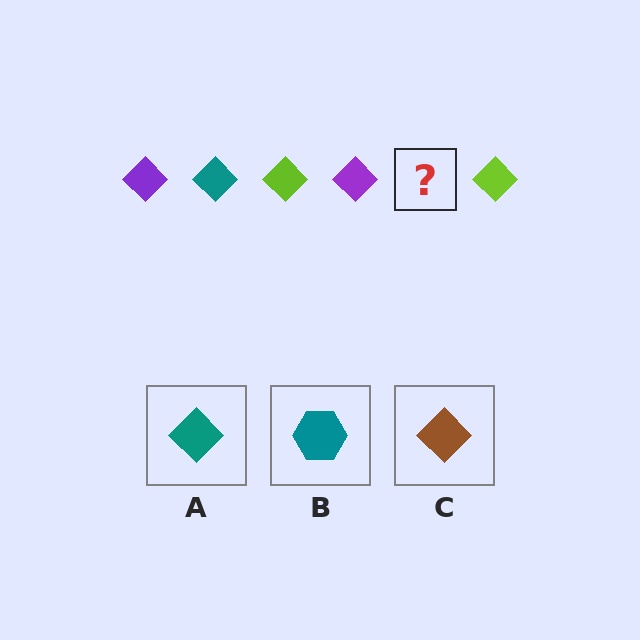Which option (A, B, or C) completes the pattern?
A.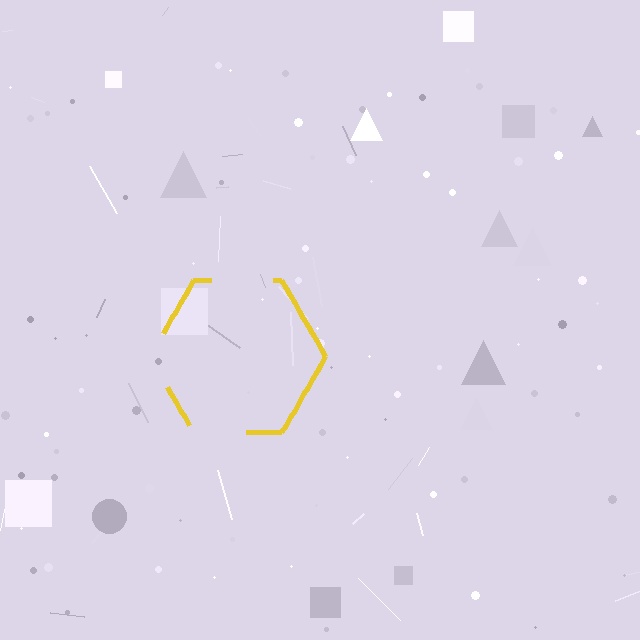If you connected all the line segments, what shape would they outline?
They would outline a hexagon.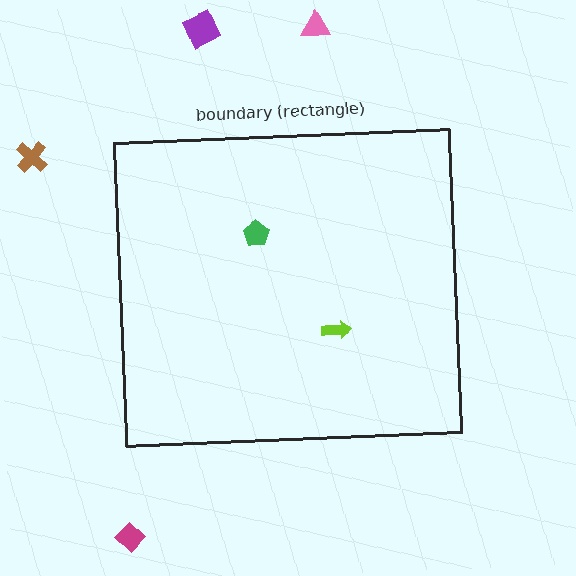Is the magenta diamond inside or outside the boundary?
Outside.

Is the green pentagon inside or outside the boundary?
Inside.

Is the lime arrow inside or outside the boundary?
Inside.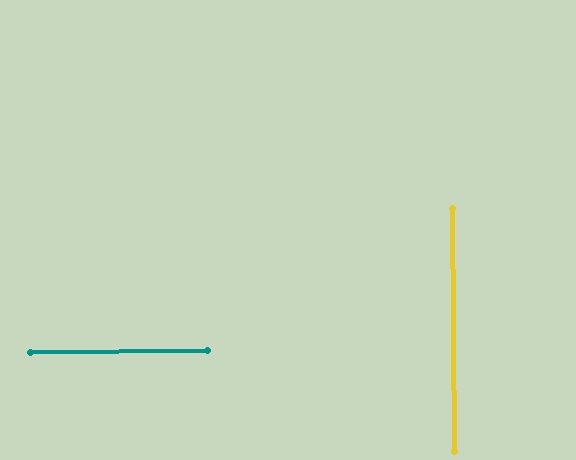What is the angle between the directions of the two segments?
Approximately 90 degrees.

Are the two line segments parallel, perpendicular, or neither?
Perpendicular — they meet at approximately 90°.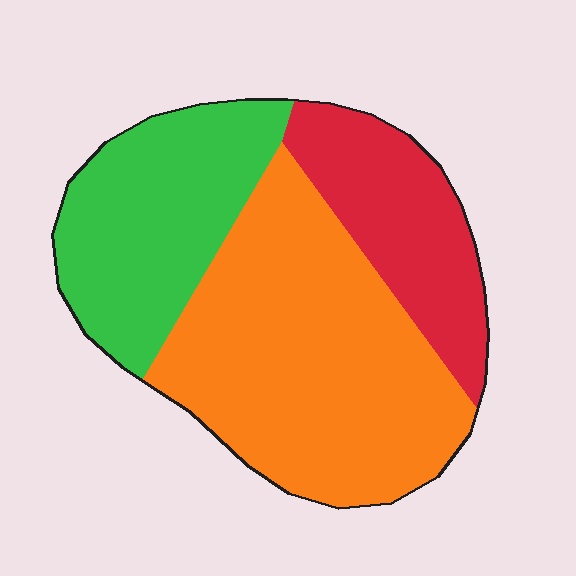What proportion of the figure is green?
Green covers about 30% of the figure.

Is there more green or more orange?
Orange.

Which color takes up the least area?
Red, at roughly 20%.